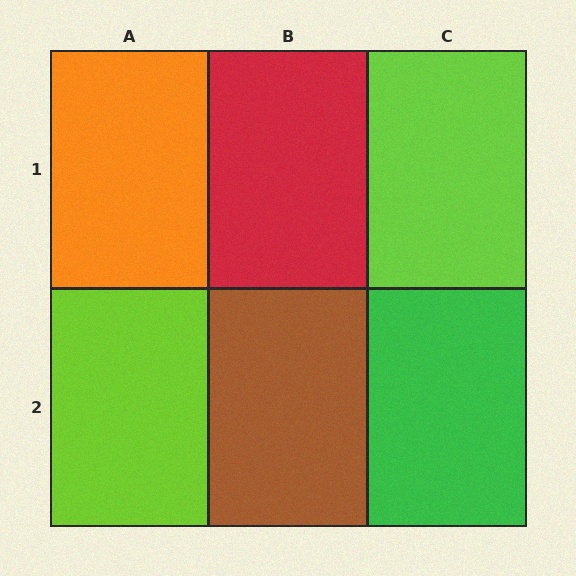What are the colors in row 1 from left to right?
Orange, red, lime.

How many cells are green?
1 cell is green.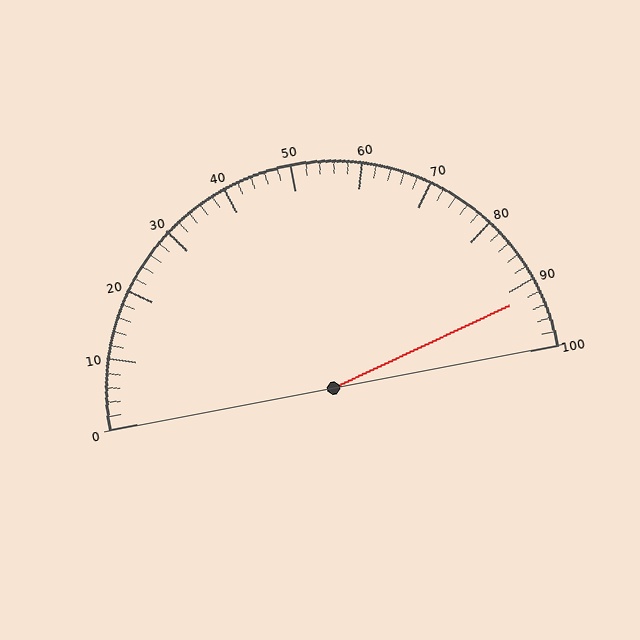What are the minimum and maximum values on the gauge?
The gauge ranges from 0 to 100.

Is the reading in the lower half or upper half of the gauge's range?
The reading is in the upper half of the range (0 to 100).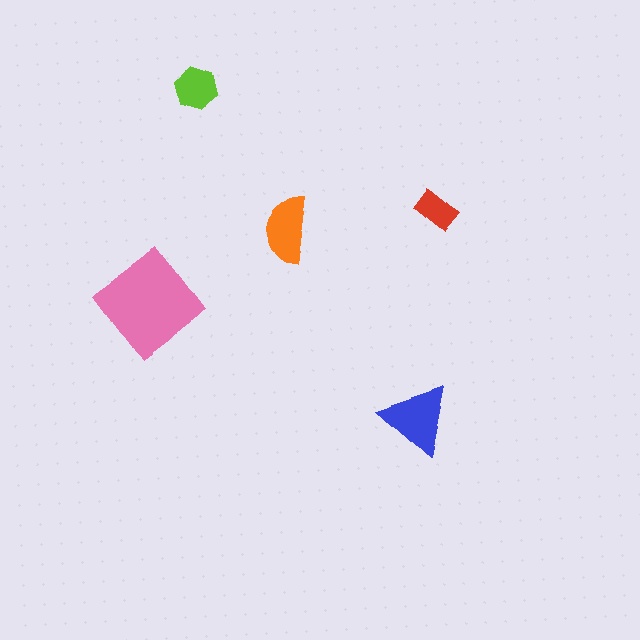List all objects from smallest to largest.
The red rectangle, the lime hexagon, the orange semicircle, the blue triangle, the pink diamond.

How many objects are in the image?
There are 5 objects in the image.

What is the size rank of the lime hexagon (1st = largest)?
4th.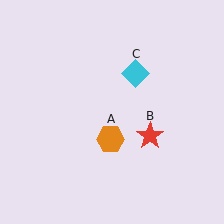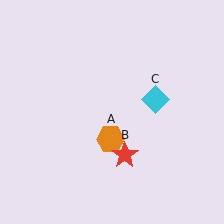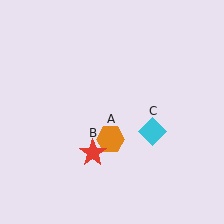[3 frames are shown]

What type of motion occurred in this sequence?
The red star (object B), cyan diamond (object C) rotated clockwise around the center of the scene.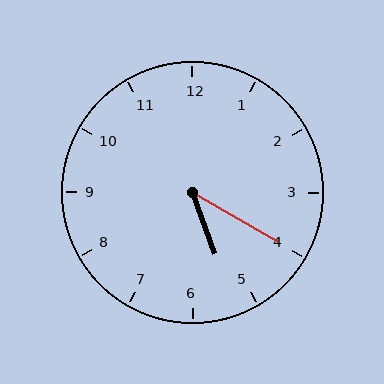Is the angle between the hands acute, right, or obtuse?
It is acute.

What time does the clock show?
5:20.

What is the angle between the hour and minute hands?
Approximately 40 degrees.